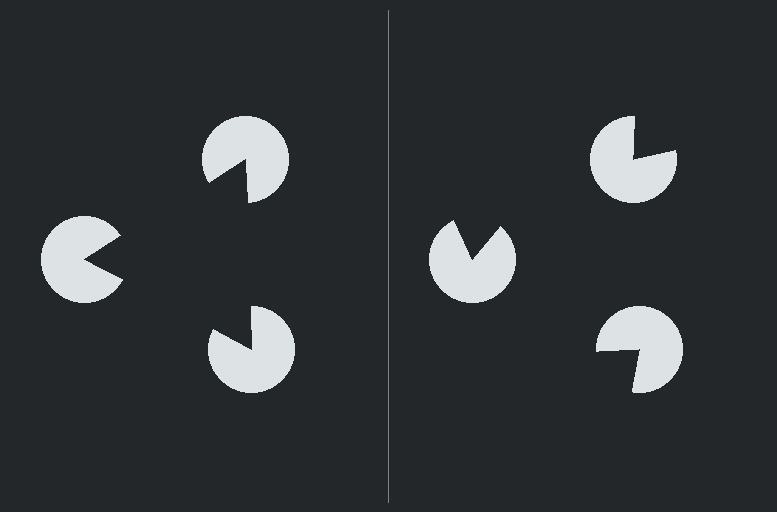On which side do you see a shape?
An illusory triangle appears on the left side. On the right side the wedge cuts are rotated, so no coherent shape forms.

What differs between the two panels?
The pac-man discs are positioned identically on both sides; only the wedge orientations differ. On the left they align to a triangle; on the right they are misaligned.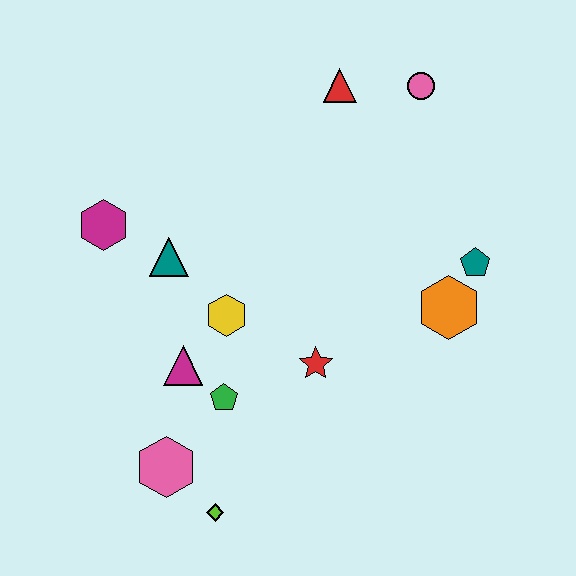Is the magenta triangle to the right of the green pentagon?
No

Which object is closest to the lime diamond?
The pink hexagon is closest to the lime diamond.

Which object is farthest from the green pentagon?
The pink circle is farthest from the green pentagon.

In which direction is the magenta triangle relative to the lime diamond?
The magenta triangle is above the lime diamond.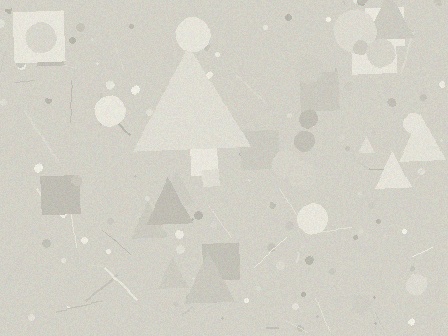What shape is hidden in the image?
A triangle is hidden in the image.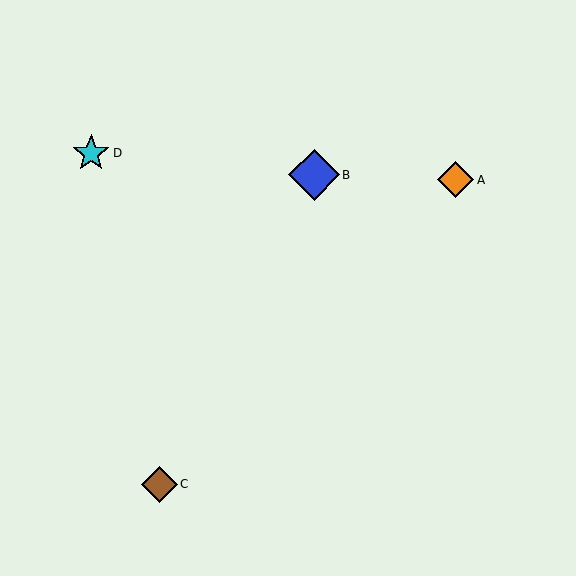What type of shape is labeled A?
Shape A is an orange diamond.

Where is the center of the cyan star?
The center of the cyan star is at (91, 153).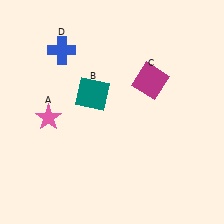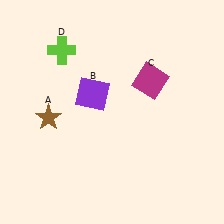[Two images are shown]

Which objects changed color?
A changed from pink to brown. B changed from teal to purple. D changed from blue to lime.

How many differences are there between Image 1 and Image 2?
There are 3 differences between the two images.